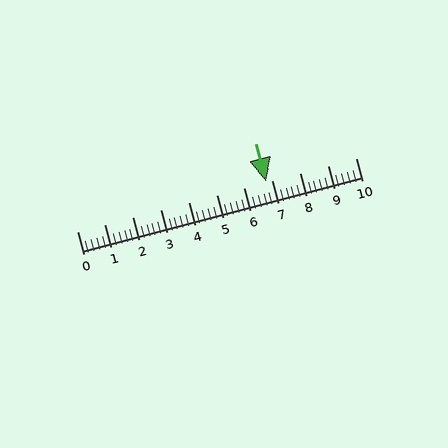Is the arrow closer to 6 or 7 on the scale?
The arrow is closer to 7.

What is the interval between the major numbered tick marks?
The major tick marks are spaced 1 units apart.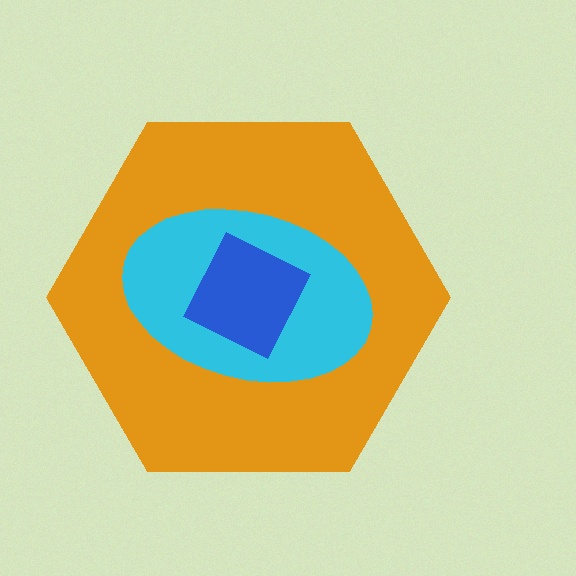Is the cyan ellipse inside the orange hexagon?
Yes.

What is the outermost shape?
The orange hexagon.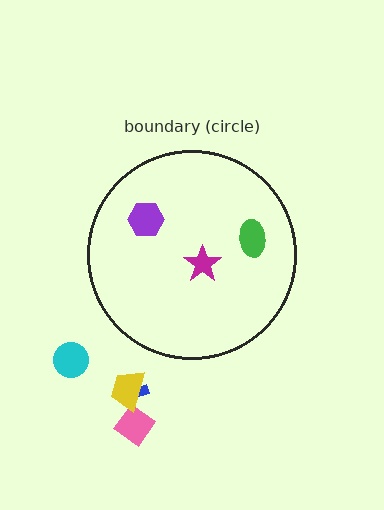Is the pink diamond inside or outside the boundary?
Outside.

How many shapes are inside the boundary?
3 inside, 4 outside.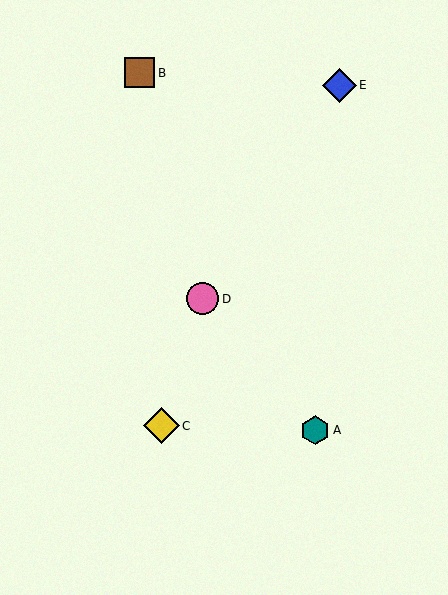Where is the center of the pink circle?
The center of the pink circle is at (202, 299).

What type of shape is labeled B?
Shape B is a brown square.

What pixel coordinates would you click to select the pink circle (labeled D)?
Click at (202, 299) to select the pink circle D.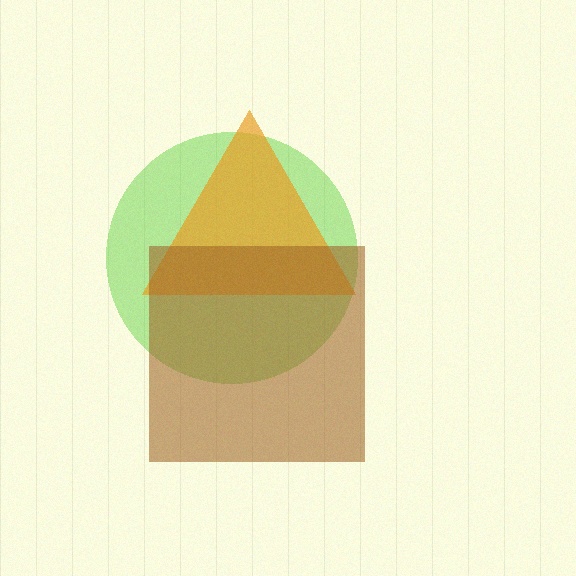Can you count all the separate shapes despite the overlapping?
Yes, there are 3 separate shapes.